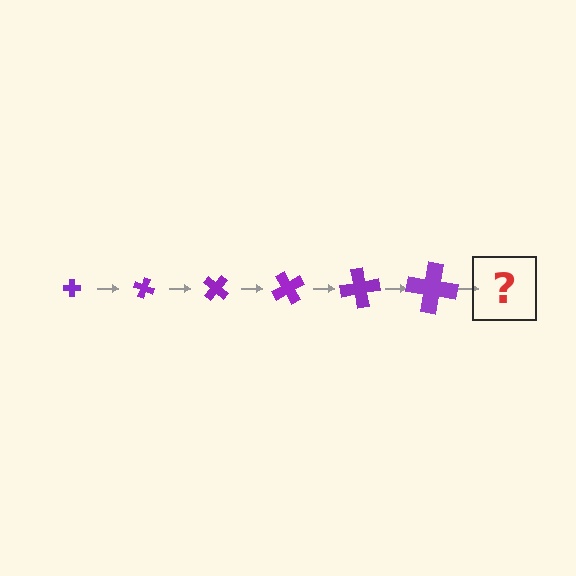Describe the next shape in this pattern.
It should be a cross, larger than the previous one and rotated 120 degrees from the start.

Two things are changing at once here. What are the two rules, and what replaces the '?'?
The two rules are that the cross grows larger each step and it rotates 20 degrees each step. The '?' should be a cross, larger than the previous one and rotated 120 degrees from the start.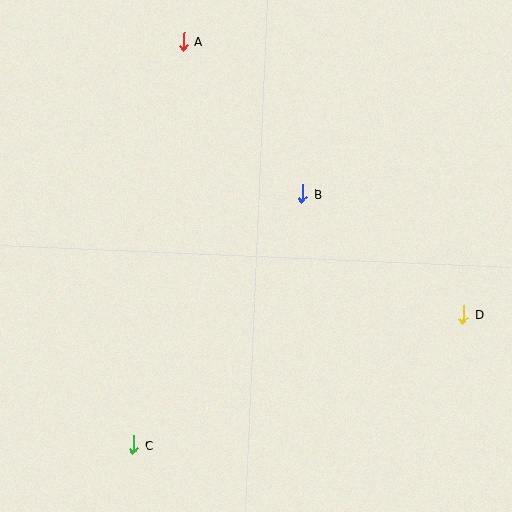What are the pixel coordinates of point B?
Point B is at (302, 193).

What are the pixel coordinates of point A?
Point A is at (184, 42).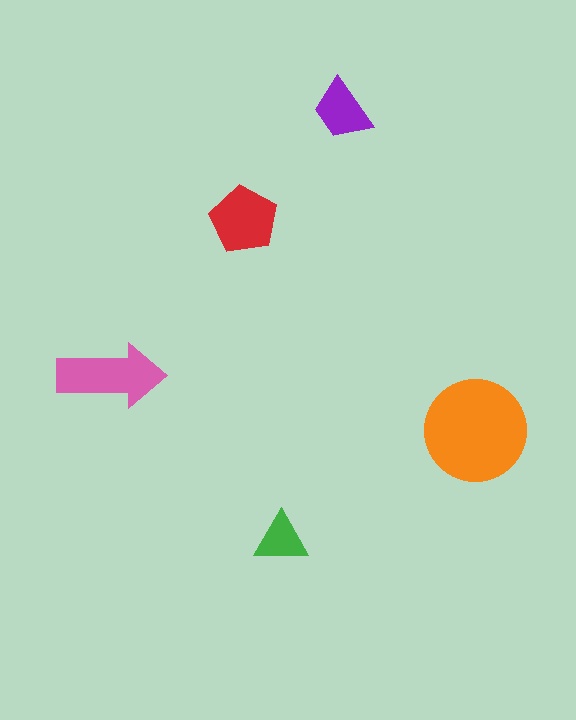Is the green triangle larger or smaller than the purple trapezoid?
Smaller.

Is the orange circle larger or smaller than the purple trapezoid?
Larger.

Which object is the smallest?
The green triangle.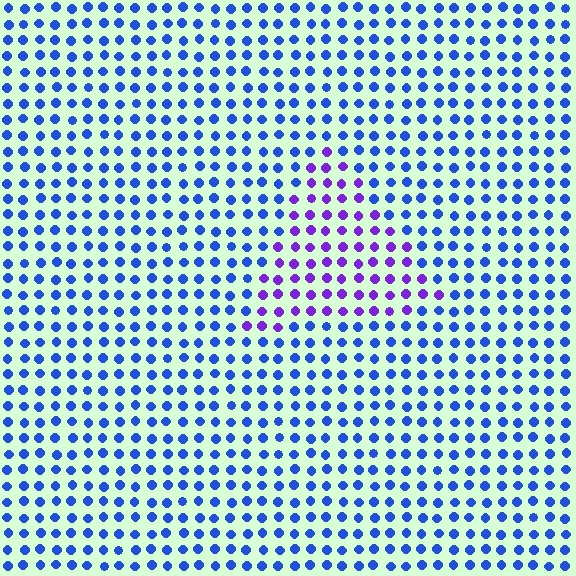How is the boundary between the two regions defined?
The boundary is defined purely by a slight shift in hue (about 45 degrees). Spacing, size, and orientation are identical on both sides.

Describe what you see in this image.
The image is filled with small blue elements in a uniform arrangement. A triangle-shaped region is visible where the elements are tinted to a slightly different hue, forming a subtle color boundary.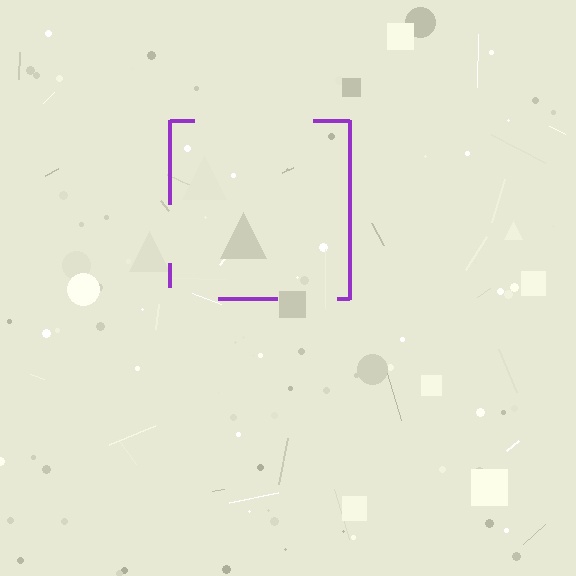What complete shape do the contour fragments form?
The contour fragments form a square.